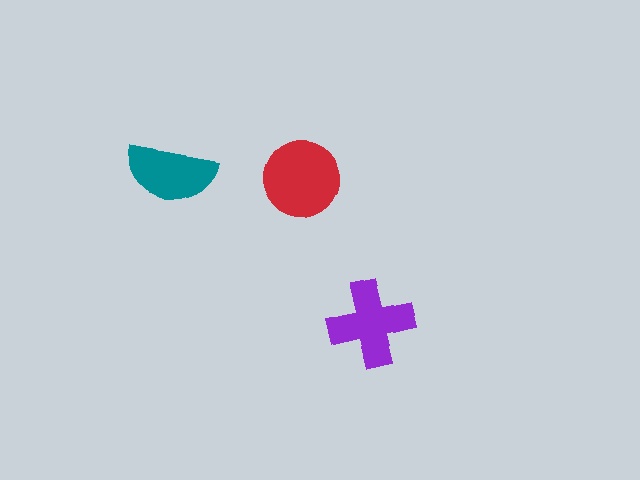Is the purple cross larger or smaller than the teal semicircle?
Larger.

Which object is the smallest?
The teal semicircle.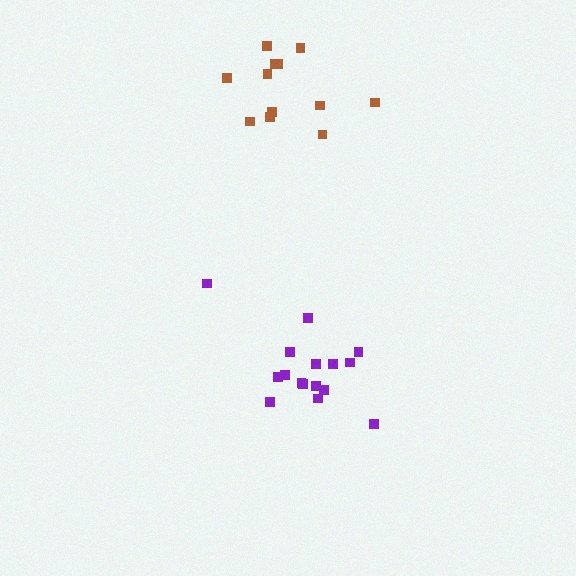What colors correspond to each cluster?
The clusters are colored: brown, purple.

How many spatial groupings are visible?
There are 2 spatial groupings.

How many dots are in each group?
Group 1: 12 dots, Group 2: 16 dots (28 total).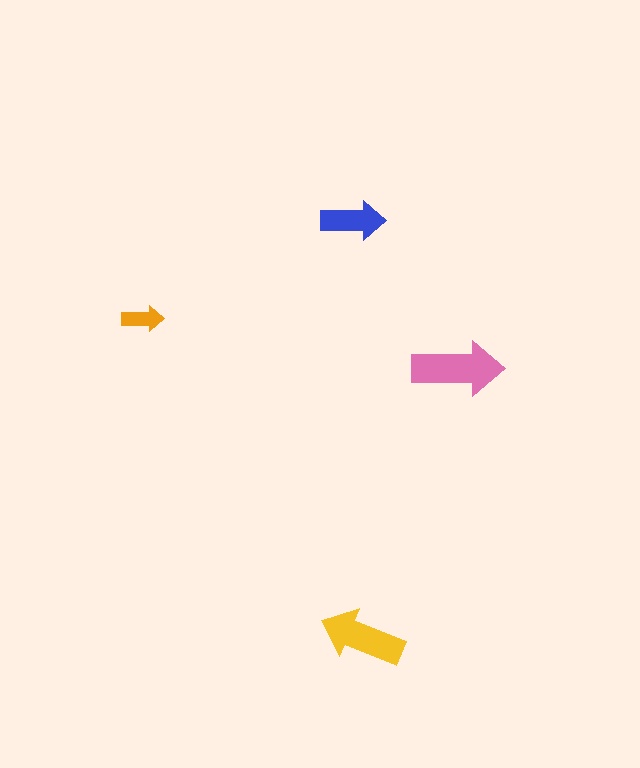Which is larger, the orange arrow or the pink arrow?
The pink one.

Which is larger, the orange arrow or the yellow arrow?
The yellow one.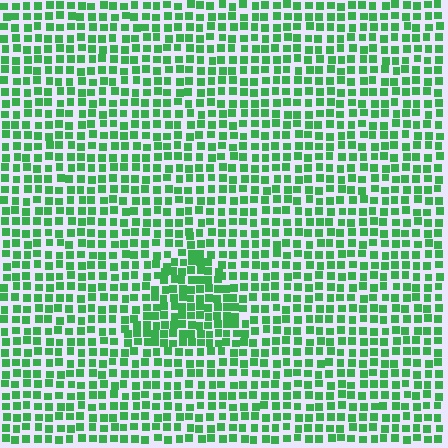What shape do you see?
I see a triangle.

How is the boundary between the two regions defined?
The boundary is defined by a change in element density (approximately 1.5x ratio). All elements are the same color, size, and shape.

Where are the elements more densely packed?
The elements are more densely packed inside the triangle boundary.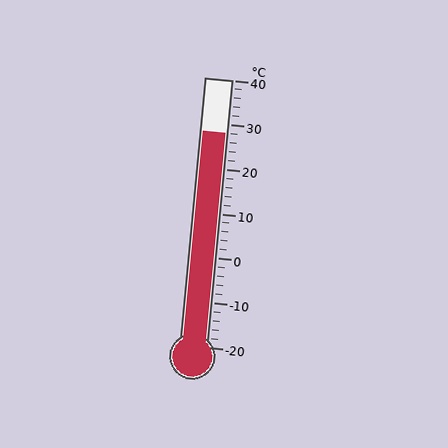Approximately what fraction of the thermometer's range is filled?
The thermometer is filled to approximately 80% of its range.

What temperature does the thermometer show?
The thermometer shows approximately 28°C.